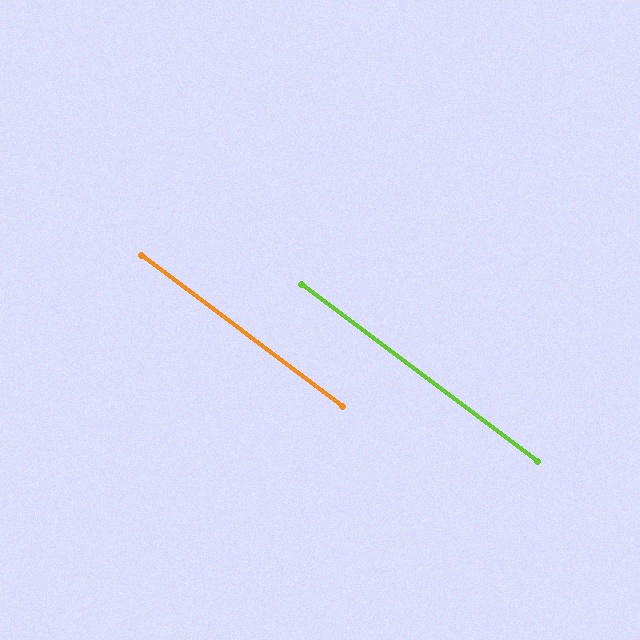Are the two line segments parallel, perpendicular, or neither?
Parallel — their directions differ by only 0.1°.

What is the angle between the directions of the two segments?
Approximately 0 degrees.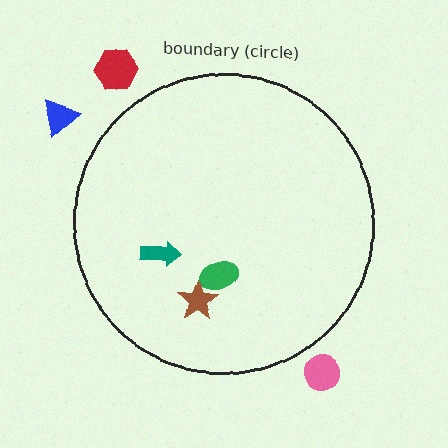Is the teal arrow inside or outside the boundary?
Inside.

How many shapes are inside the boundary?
3 inside, 3 outside.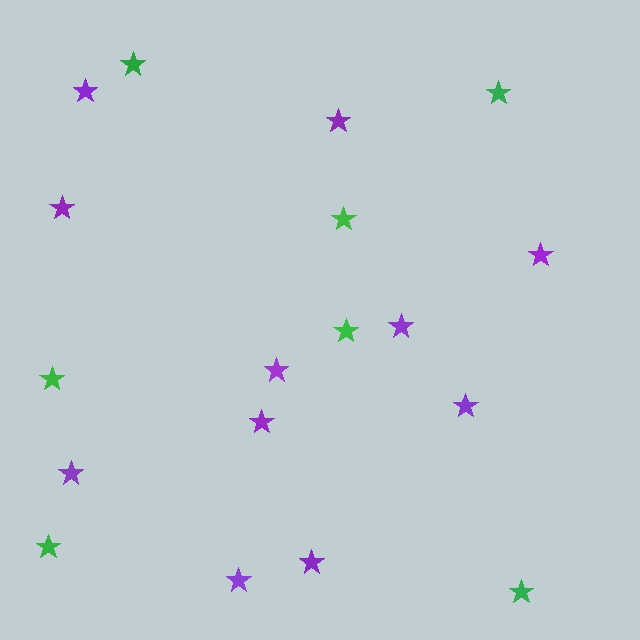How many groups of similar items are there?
There are 2 groups: one group of purple stars (11) and one group of green stars (7).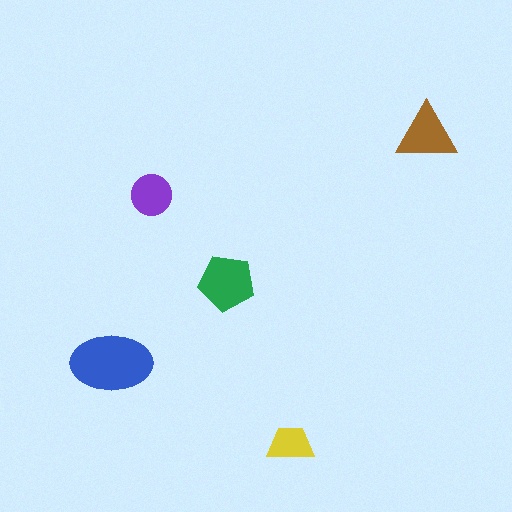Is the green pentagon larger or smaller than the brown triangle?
Larger.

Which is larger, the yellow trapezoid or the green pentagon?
The green pentagon.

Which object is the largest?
The blue ellipse.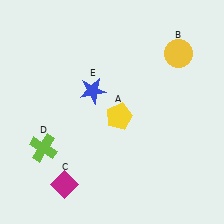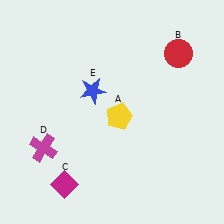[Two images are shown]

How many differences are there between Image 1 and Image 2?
There are 2 differences between the two images.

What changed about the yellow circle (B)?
In Image 1, B is yellow. In Image 2, it changed to red.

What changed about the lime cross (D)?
In Image 1, D is lime. In Image 2, it changed to magenta.